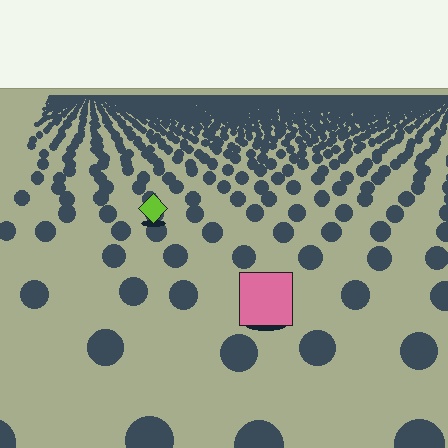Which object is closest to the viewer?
The pink square is closest. The texture marks near it are larger and more spread out.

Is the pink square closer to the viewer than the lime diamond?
Yes. The pink square is closer — you can tell from the texture gradient: the ground texture is coarser near it.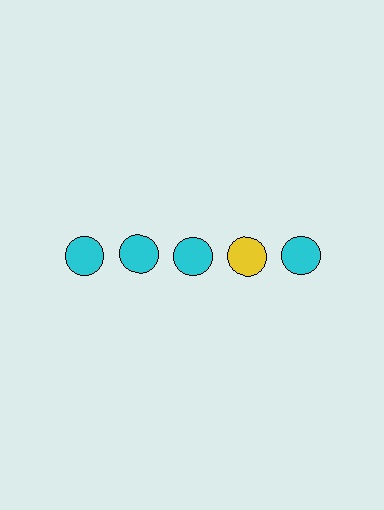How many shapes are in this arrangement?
There are 5 shapes arranged in a grid pattern.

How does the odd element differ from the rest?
It has a different color: yellow instead of cyan.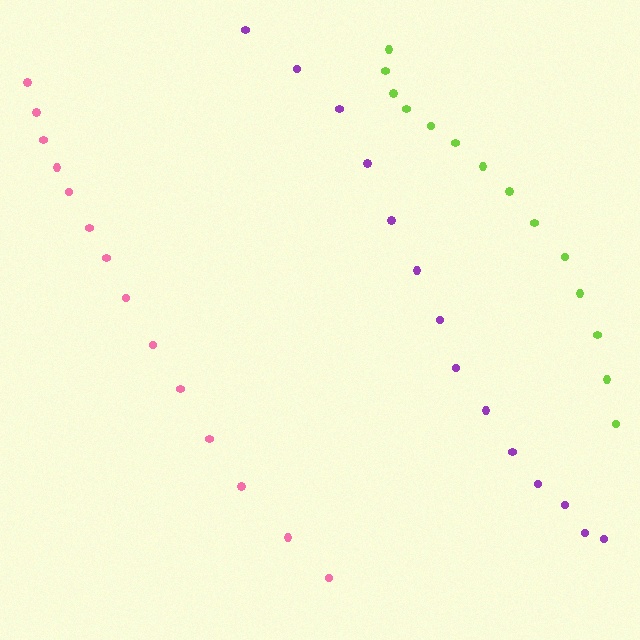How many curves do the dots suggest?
There are 3 distinct paths.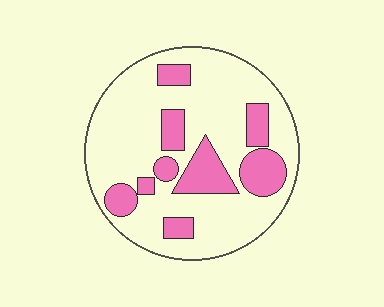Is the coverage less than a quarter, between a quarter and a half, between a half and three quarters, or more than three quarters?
Between a quarter and a half.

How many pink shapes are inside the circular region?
9.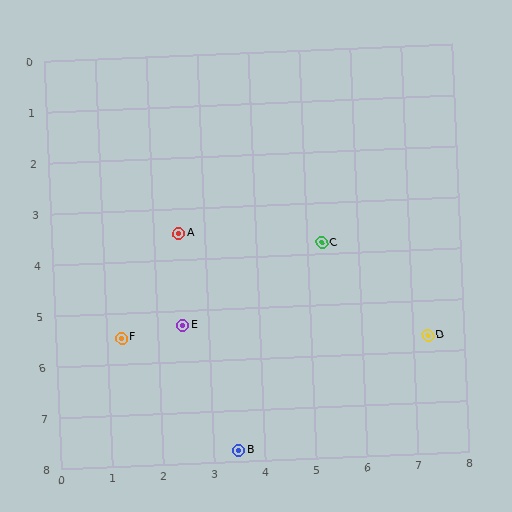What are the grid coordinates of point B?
Point B is at approximately (3.5, 7.8).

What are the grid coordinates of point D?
Point D is at approximately (7.3, 5.7).